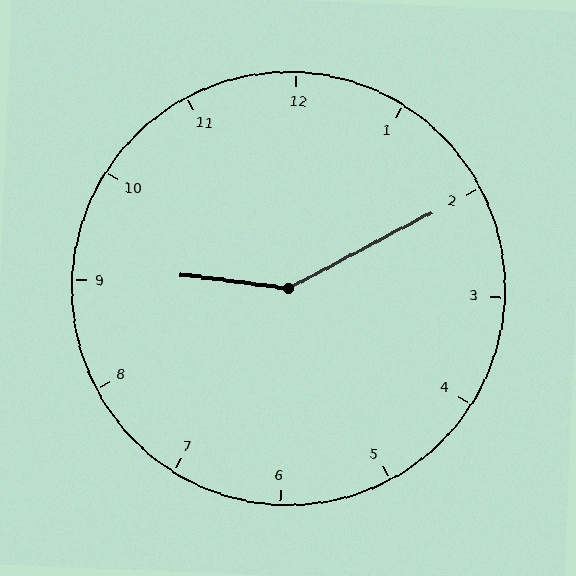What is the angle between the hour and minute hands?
Approximately 145 degrees.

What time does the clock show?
9:10.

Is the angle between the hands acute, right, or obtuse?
It is obtuse.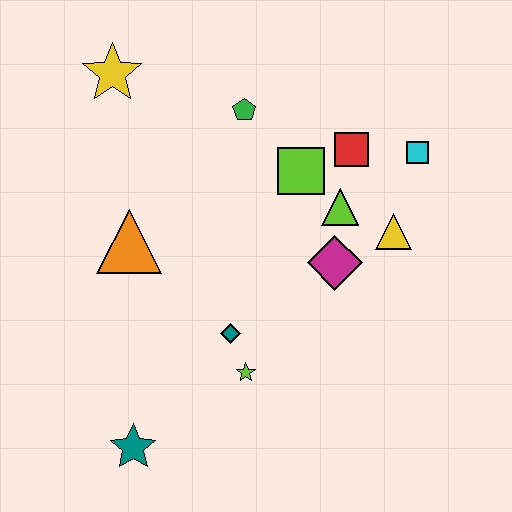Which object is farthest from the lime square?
The teal star is farthest from the lime square.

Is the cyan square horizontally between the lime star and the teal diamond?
No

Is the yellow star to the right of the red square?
No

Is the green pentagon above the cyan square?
Yes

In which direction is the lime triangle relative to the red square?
The lime triangle is below the red square.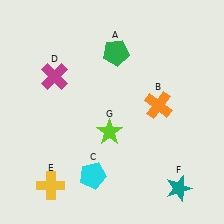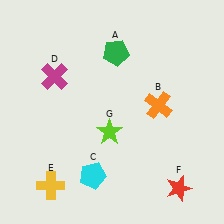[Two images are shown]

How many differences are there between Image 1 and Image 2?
There is 1 difference between the two images.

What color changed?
The star (F) changed from teal in Image 1 to red in Image 2.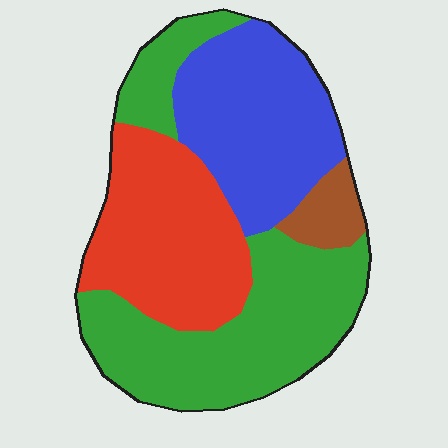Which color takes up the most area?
Green, at roughly 40%.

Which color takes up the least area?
Brown, at roughly 5%.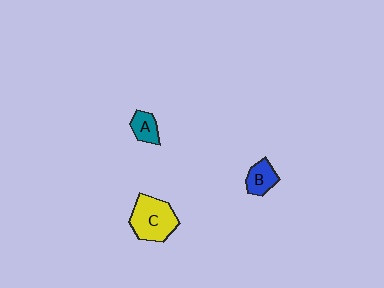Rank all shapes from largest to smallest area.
From largest to smallest: C (yellow), B (blue), A (teal).